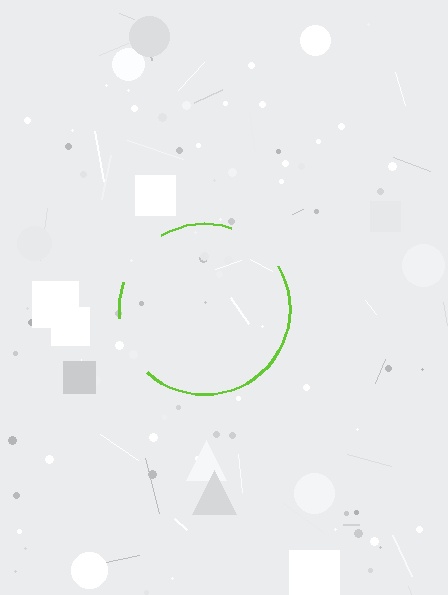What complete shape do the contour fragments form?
The contour fragments form a circle.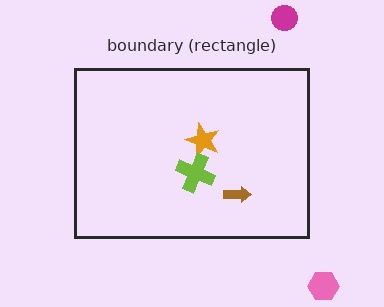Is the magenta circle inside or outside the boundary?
Outside.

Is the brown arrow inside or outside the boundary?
Inside.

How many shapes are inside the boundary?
3 inside, 2 outside.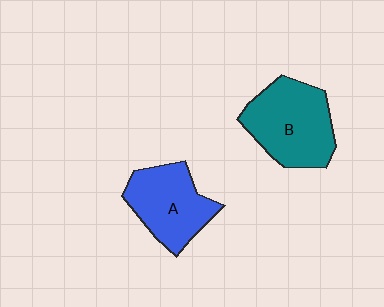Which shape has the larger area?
Shape B (teal).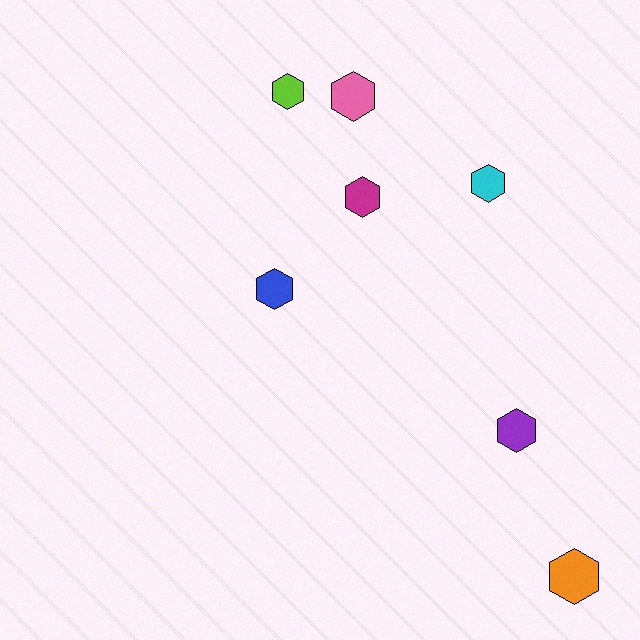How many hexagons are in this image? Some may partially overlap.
There are 7 hexagons.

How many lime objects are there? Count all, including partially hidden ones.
There is 1 lime object.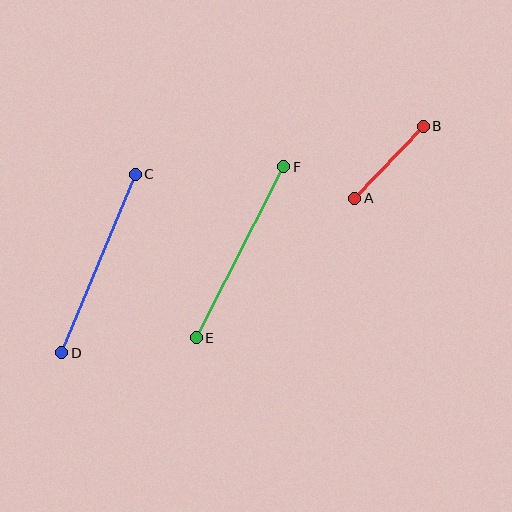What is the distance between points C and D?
The distance is approximately 193 pixels.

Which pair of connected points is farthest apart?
Points C and D are farthest apart.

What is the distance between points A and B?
The distance is approximately 99 pixels.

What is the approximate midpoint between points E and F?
The midpoint is at approximately (240, 252) pixels.